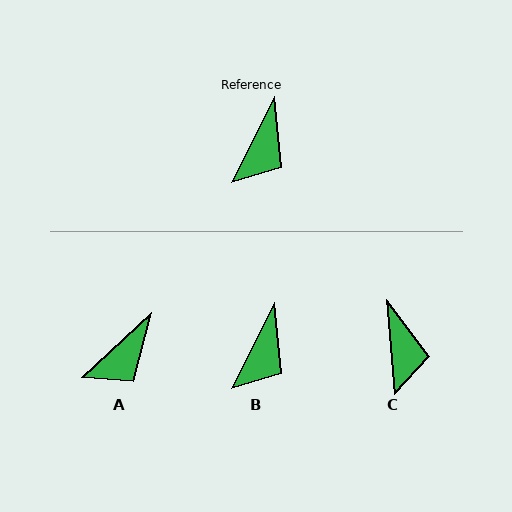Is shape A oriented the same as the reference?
No, it is off by about 20 degrees.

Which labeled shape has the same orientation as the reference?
B.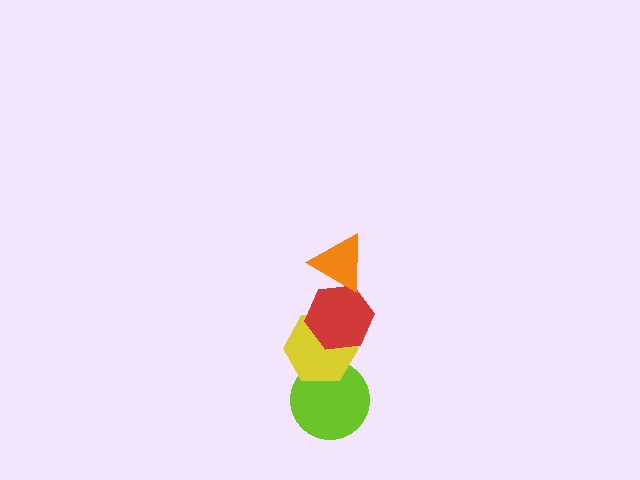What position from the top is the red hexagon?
The red hexagon is 2nd from the top.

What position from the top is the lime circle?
The lime circle is 4th from the top.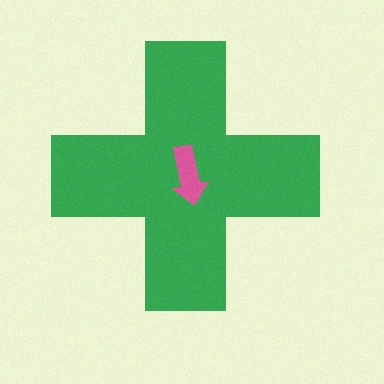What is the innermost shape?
The pink arrow.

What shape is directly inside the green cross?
The pink arrow.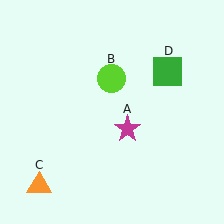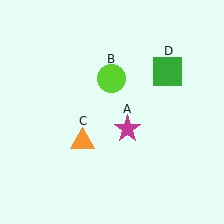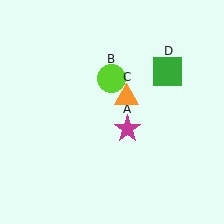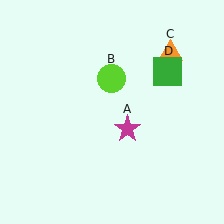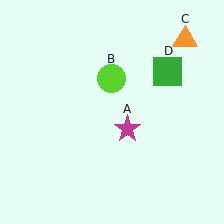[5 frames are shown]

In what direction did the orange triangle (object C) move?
The orange triangle (object C) moved up and to the right.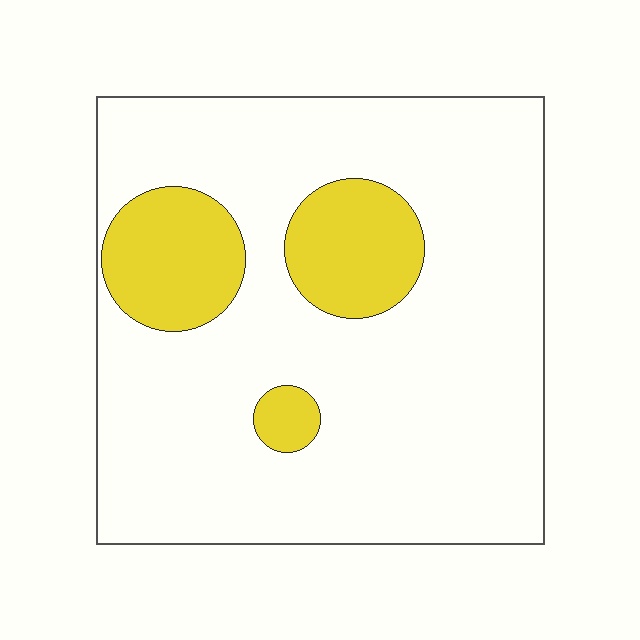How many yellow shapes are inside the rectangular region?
3.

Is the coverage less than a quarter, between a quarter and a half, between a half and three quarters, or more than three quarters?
Less than a quarter.